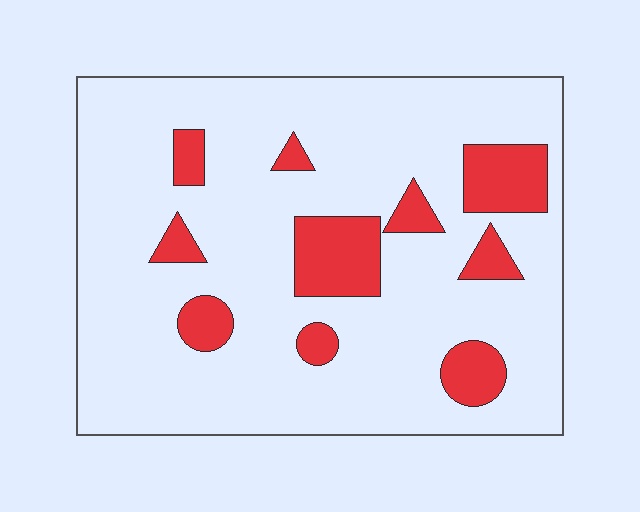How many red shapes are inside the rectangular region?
10.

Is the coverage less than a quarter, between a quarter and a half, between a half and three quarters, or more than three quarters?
Less than a quarter.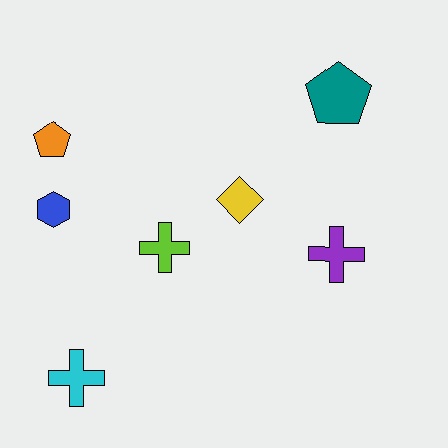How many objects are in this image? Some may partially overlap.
There are 7 objects.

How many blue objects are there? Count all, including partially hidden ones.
There is 1 blue object.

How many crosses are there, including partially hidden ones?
There are 3 crosses.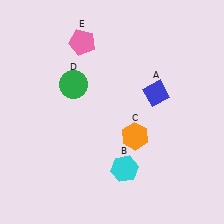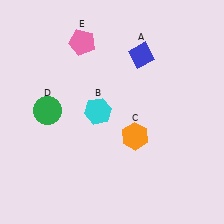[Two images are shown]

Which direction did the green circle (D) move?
The green circle (D) moved left.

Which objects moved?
The objects that moved are: the blue diamond (A), the cyan hexagon (B), the green circle (D).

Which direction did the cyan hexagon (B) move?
The cyan hexagon (B) moved up.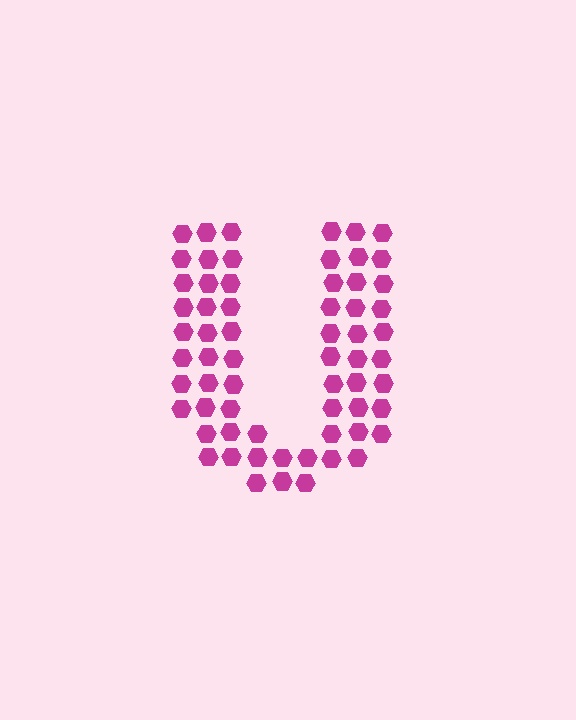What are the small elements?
The small elements are hexagons.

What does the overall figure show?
The overall figure shows the letter U.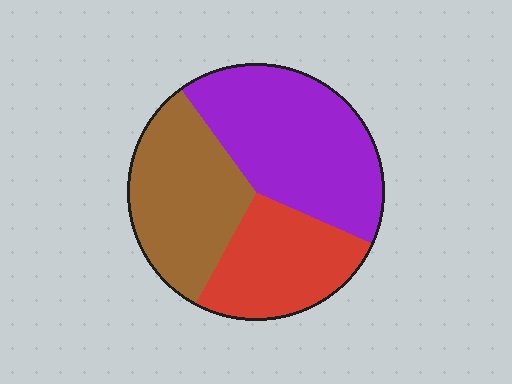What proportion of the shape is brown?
Brown covers 32% of the shape.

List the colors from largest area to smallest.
From largest to smallest: purple, brown, red.